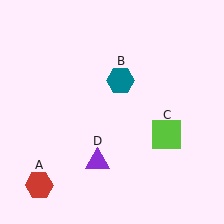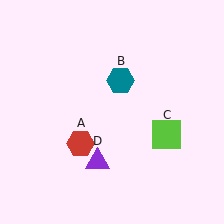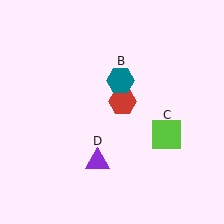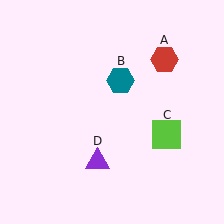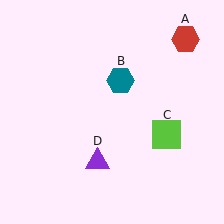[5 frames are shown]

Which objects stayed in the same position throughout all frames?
Teal hexagon (object B) and lime square (object C) and purple triangle (object D) remained stationary.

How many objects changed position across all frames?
1 object changed position: red hexagon (object A).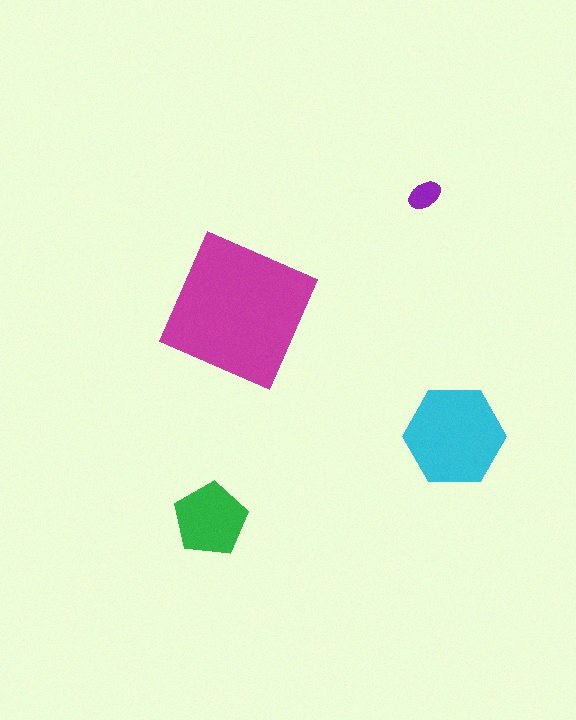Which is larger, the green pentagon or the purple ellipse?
The green pentagon.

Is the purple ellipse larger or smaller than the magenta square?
Smaller.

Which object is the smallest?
The purple ellipse.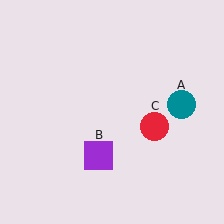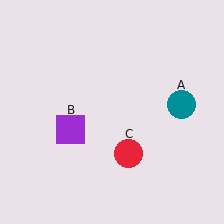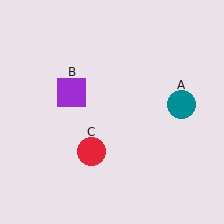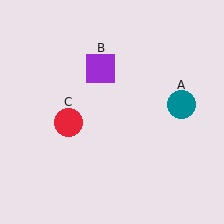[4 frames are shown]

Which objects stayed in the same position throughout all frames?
Teal circle (object A) remained stationary.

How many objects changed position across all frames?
2 objects changed position: purple square (object B), red circle (object C).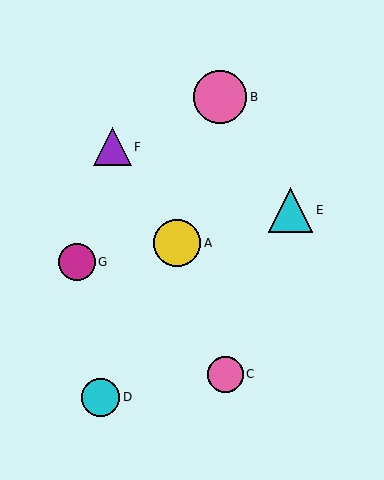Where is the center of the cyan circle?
The center of the cyan circle is at (100, 397).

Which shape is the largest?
The pink circle (labeled B) is the largest.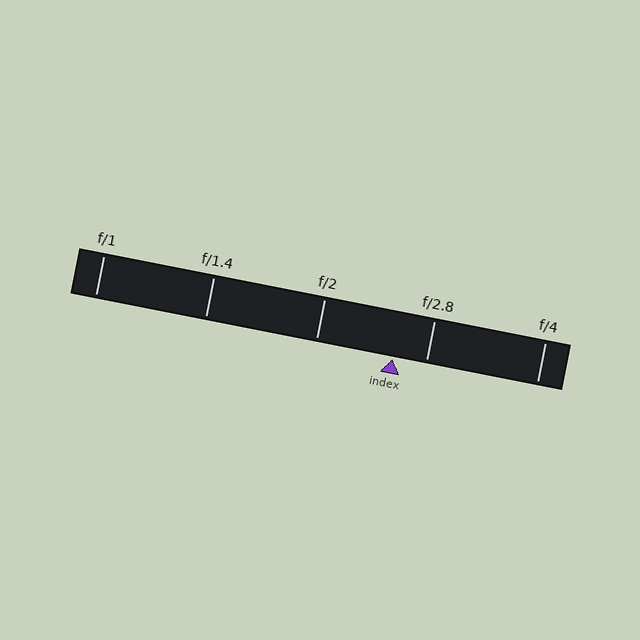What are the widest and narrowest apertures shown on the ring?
The widest aperture shown is f/1 and the narrowest is f/4.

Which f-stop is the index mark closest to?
The index mark is closest to f/2.8.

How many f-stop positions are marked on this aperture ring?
There are 5 f-stop positions marked.